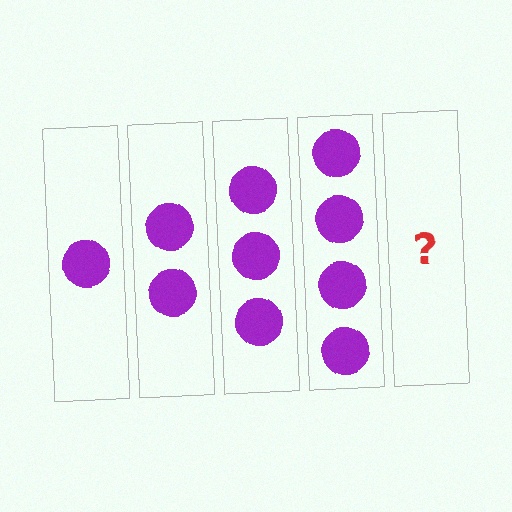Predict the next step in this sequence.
The next step is 5 circles.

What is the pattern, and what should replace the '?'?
The pattern is that each step adds one more circle. The '?' should be 5 circles.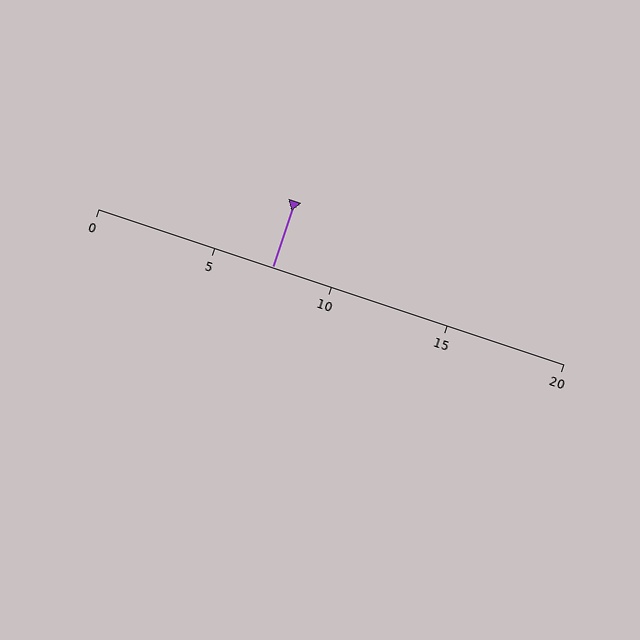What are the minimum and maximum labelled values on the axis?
The axis runs from 0 to 20.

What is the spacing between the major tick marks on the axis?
The major ticks are spaced 5 apart.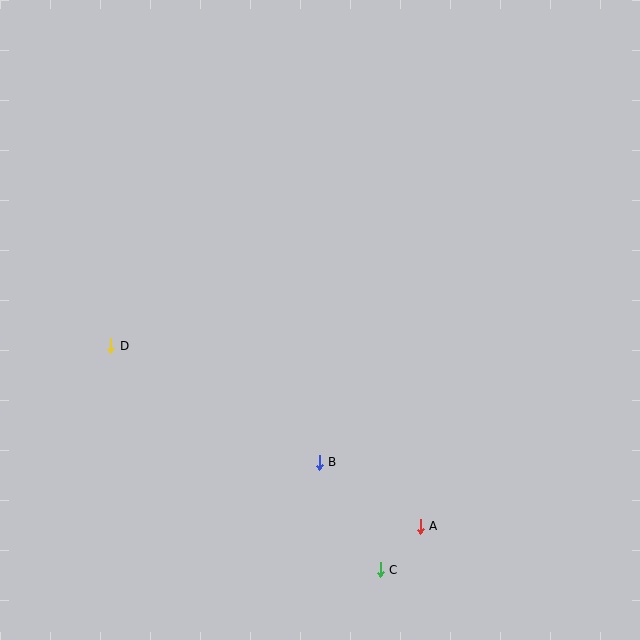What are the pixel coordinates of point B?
Point B is at (319, 462).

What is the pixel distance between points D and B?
The distance between D and B is 239 pixels.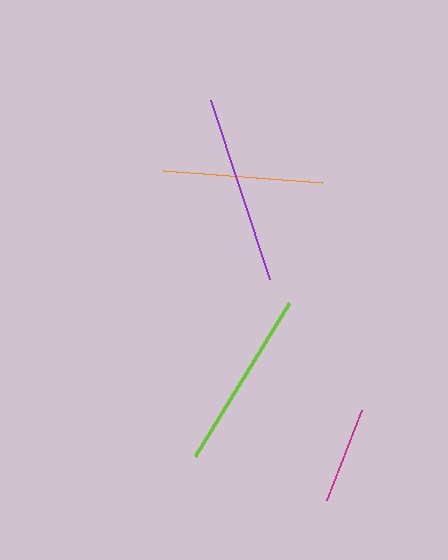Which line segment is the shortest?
The magenta line is the shortest at approximately 97 pixels.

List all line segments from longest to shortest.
From longest to shortest: purple, lime, orange, magenta.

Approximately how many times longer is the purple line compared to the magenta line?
The purple line is approximately 1.9 times the length of the magenta line.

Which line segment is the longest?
The purple line is the longest at approximately 189 pixels.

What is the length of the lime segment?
The lime segment is approximately 180 pixels long.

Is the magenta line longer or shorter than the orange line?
The orange line is longer than the magenta line.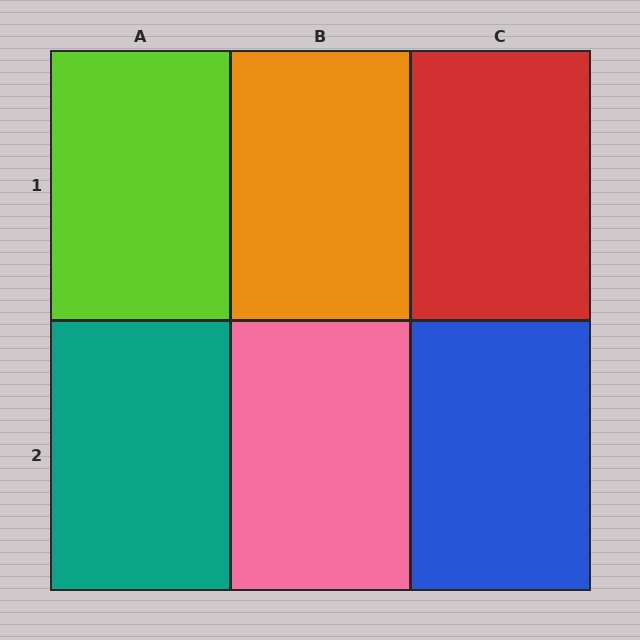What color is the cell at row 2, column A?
Teal.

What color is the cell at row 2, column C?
Blue.